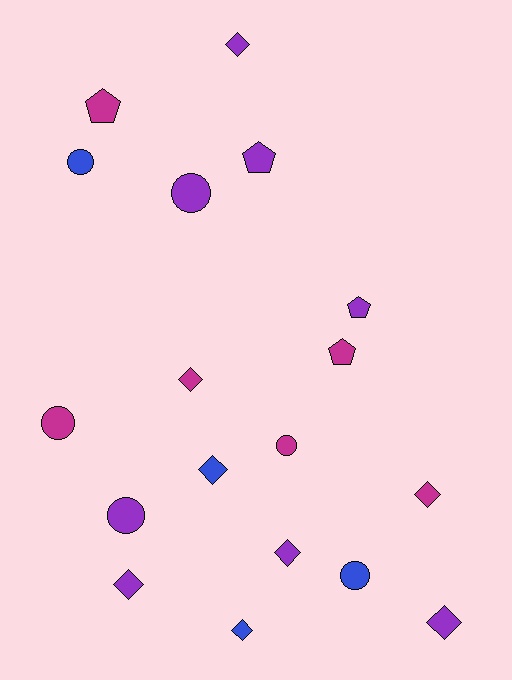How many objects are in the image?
There are 18 objects.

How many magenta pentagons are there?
There are 2 magenta pentagons.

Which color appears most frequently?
Purple, with 8 objects.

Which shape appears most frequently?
Diamond, with 8 objects.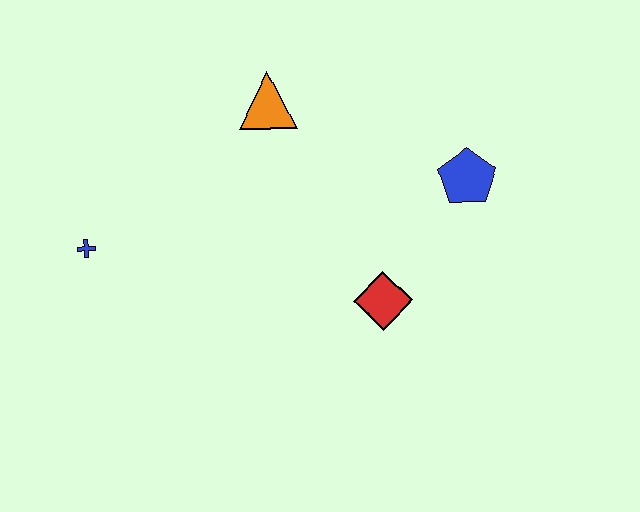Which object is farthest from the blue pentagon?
The blue cross is farthest from the blue pentagon.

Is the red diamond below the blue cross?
Yes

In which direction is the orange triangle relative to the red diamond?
The orange triangle is above the red diamond.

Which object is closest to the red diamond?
The blue pentagon is closest to the red diamond.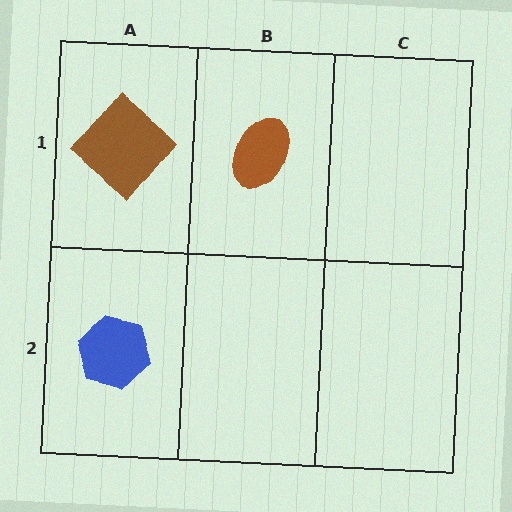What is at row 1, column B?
A brown ellipse.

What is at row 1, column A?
A brown diamond.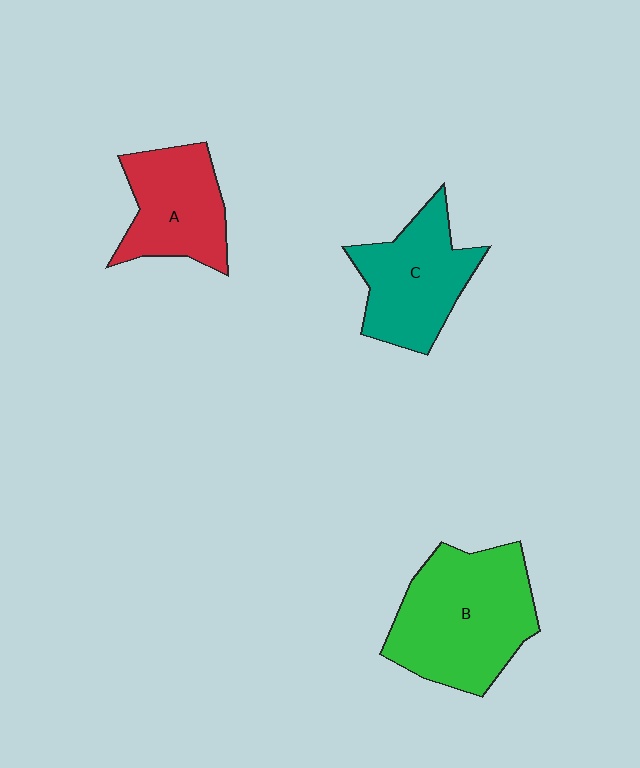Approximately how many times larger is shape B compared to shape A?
Approximately 1.5 times.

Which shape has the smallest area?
Shape A (red).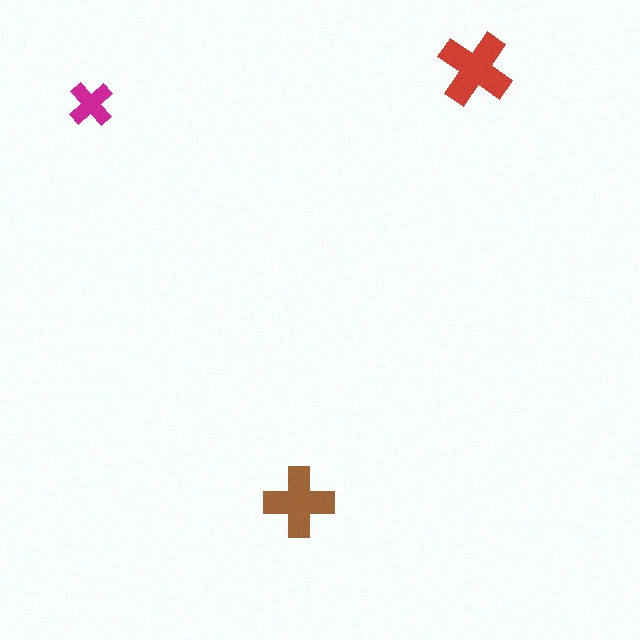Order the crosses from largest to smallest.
the red one, the brown one, the magenta one.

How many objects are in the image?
There are 3 objects in the image.